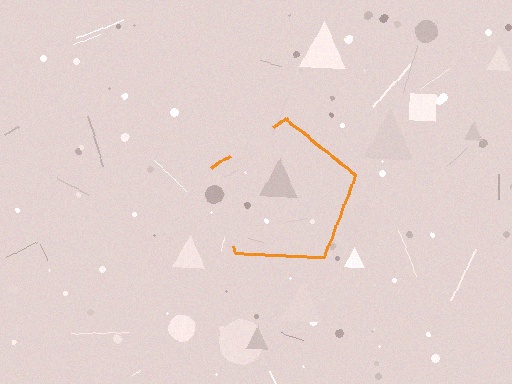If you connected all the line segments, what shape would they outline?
They would outline a pentagon.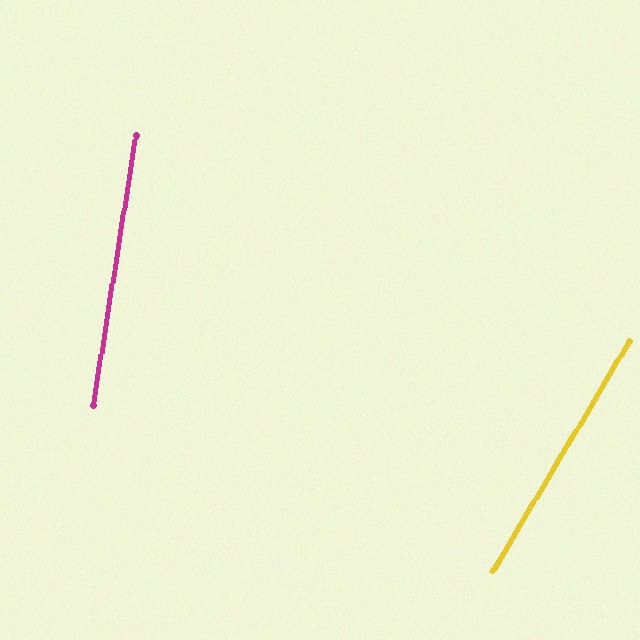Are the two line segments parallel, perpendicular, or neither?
Neither parallel nor perpendicular — they differ by about 22°.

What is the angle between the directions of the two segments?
Approximately 22 degrees.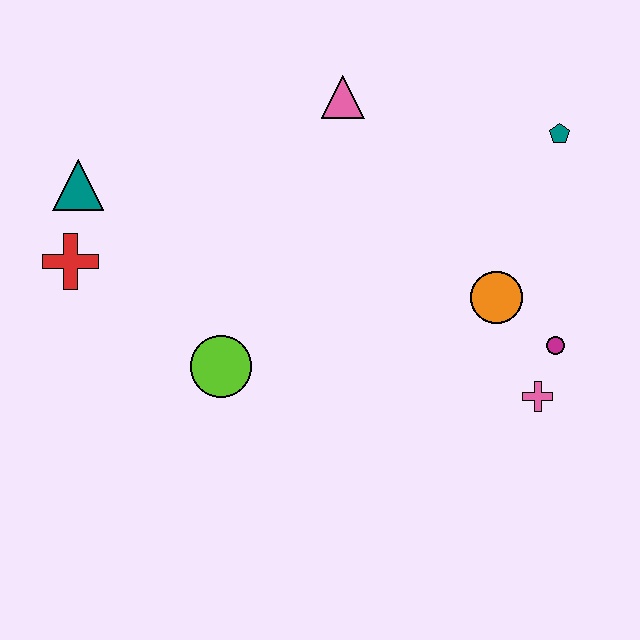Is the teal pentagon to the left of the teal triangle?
No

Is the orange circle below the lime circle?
No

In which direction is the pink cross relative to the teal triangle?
The pink cross is to the right of the teal triangle.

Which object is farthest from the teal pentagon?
The red cross is farthest from the teal pentagon.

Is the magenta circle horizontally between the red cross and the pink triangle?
No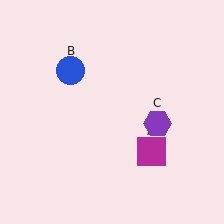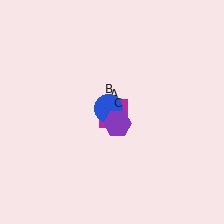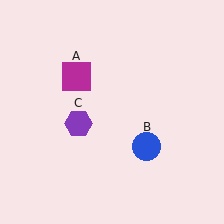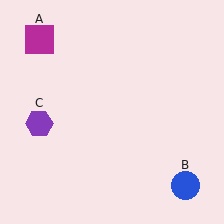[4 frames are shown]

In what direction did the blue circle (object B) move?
The blue circle (object B) moved down and to the right.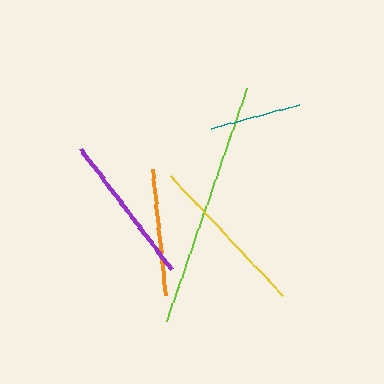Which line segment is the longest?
The lime line is the longest at approximately 246 pixels.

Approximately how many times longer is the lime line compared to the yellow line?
The lime line is approximately 1.5 times the length of the yellow line.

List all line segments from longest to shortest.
From longest to shortest: lime, yellow, purple, orange, teal.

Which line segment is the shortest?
The teal line is the shortest at approximately 91 pixels.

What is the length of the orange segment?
The orange segment is approximately 125 pixels long.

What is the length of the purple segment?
The purple segment is approximately 151 pixels long.